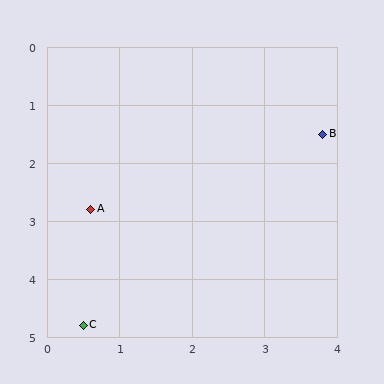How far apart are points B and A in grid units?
Points B and A are about 3.5 grid units apart.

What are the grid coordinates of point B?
Point B is at approximately (3.8, 1.5).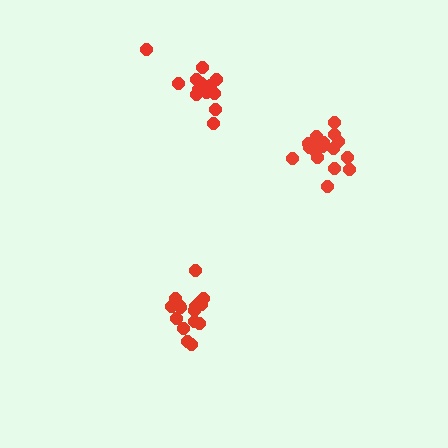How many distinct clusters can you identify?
There are 3 distinct clusters.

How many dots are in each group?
Group 1: 17 dots, Group 2: 15 dots, Group 3: 17 dots (49 total).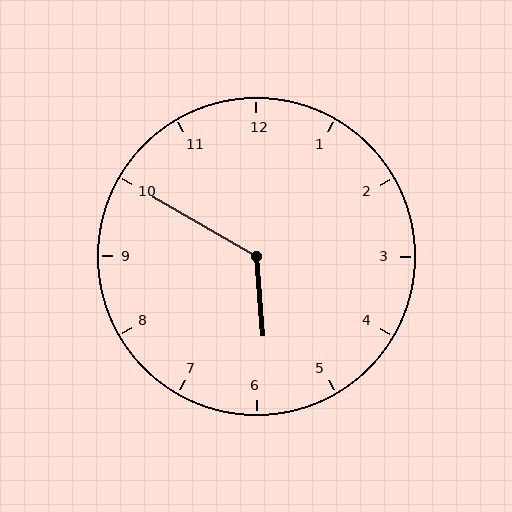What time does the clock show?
5:50.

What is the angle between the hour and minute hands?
Approximately 125 degrees.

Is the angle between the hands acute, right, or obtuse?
It is obtuse.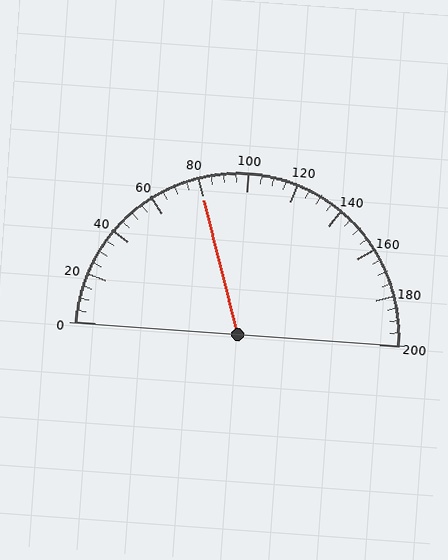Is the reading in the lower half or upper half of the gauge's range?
The reading is in the lower half of the range (0 to 200).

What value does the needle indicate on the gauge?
The needle indicates approximately 80.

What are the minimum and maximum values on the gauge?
The gauge ranges from 0 to 200.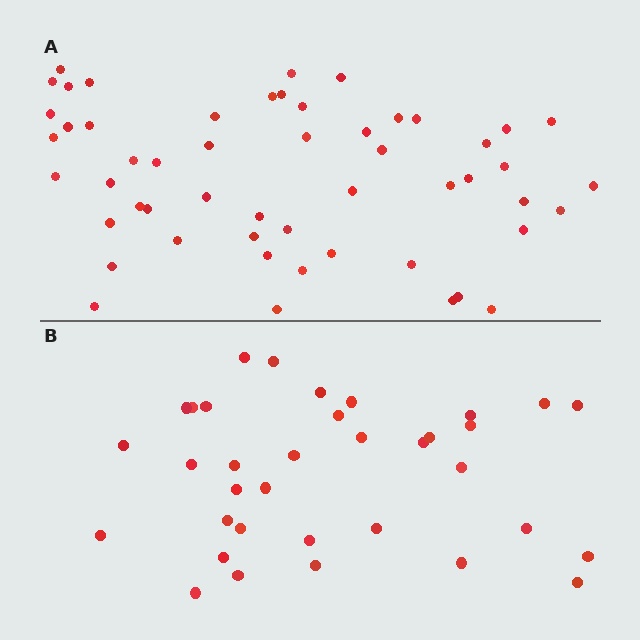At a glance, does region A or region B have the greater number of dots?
Region A (the top region) has more dots.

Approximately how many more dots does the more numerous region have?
Region A has approximately 20 more dots than region B.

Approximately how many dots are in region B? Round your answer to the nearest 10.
About 40 dots. (The exact count is 35, which rounds to 40.)